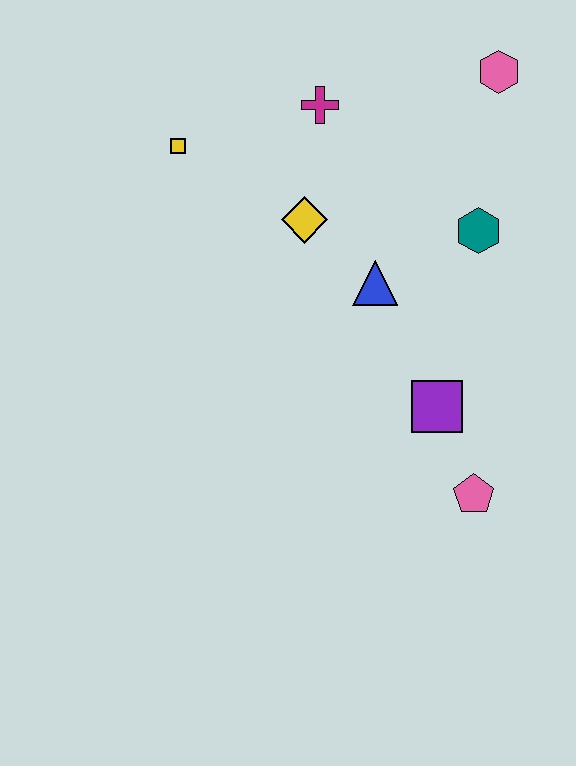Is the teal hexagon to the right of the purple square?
Yes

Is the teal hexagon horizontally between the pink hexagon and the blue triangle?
Yes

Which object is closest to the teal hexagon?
The blue triangle is closest to the teal hexagon.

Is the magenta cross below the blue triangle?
No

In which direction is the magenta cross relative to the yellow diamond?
The magenta cross is above the yellow diamond.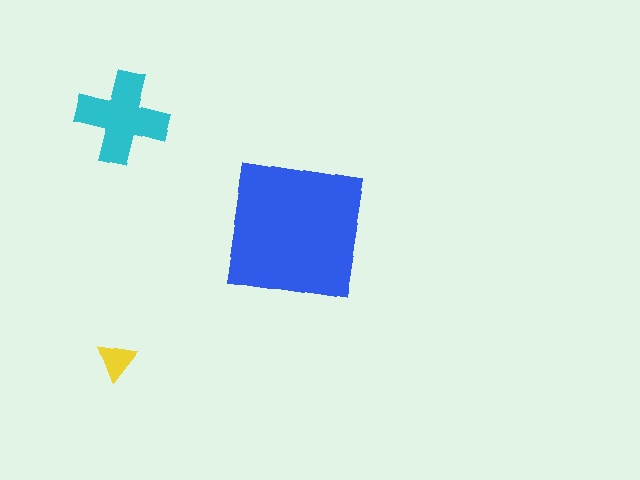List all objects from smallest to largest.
The yellow triangle, the cyan cross, the blue square.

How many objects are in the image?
There are 3 objects in the image.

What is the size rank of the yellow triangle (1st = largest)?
3rd.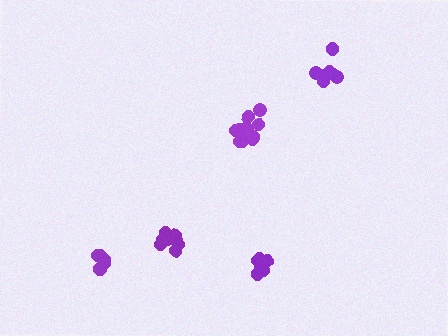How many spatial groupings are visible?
There are 5 spatial groupings.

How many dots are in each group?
Group 1: 6 dots, Group 2: 12 dots, Group 3: 6 dots, Group 4: 7 dots, Group 5: 11 dots (42 total).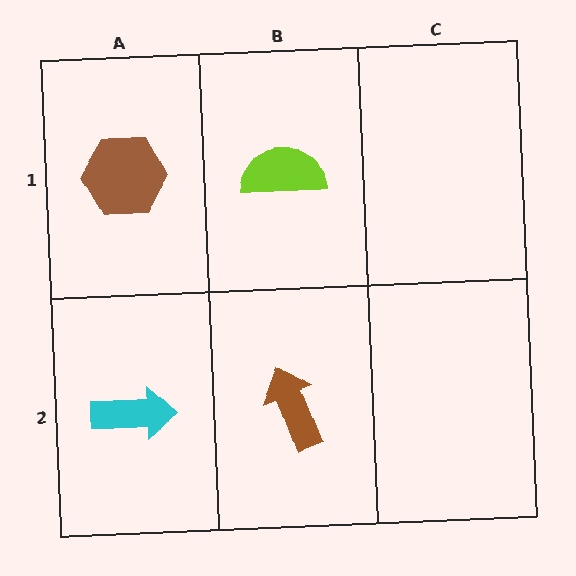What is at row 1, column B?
A lime semicircle.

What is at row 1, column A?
A brown hexagon.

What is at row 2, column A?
A cyan arrow.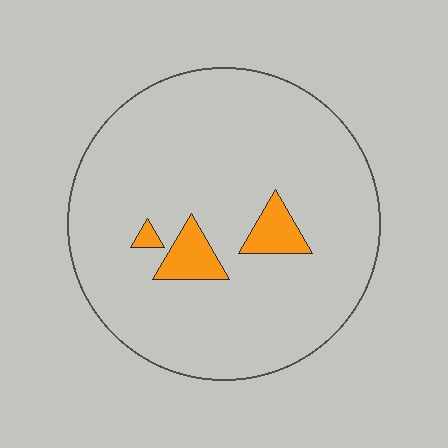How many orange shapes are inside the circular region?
3.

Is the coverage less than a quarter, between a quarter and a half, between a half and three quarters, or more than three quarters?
Less than a quarter.